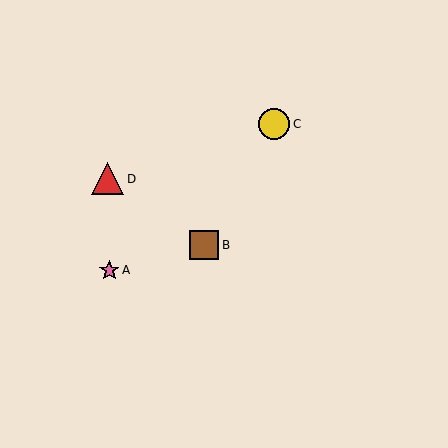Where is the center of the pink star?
The center of the pink star is at (109, 270).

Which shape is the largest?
The red triangle (labeled D) is the largest.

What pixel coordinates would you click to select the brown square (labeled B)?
Click at (204, 245) to select the brown square B.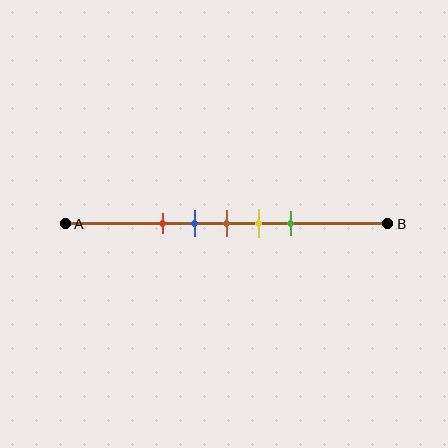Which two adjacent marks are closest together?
The blue and brown marks are the closest adjacent pair.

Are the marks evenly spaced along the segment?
Yes, the marks are approximately evenly spaced.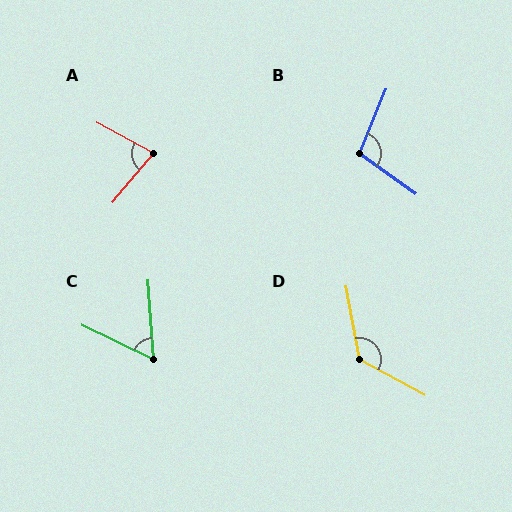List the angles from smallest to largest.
C (60°), A (78°), B (103°), D (128°).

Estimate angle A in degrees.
Approximately 78 degrees.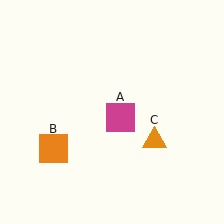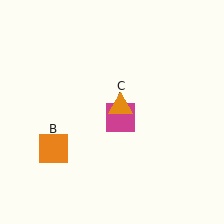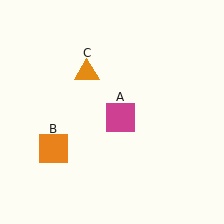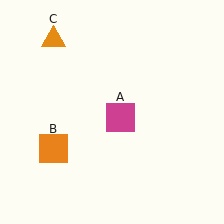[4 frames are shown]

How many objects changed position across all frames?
1 object changed position: orange triangle (object C).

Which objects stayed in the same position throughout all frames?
Magenta square (object A) and orange square (object B) remained stationary.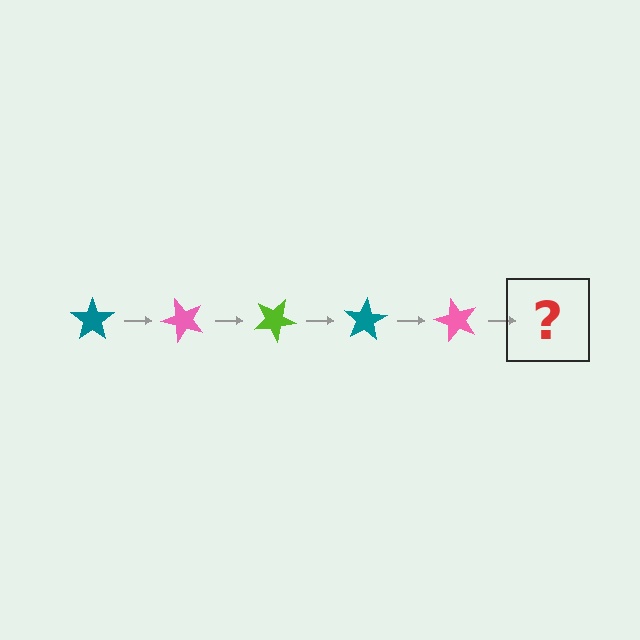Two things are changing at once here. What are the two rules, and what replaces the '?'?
The two rules are that it rotates 50 degrees each step and the color cycles through teal, pink, and lime. The '?' should be a lime star, rotated 250 degrees from the start.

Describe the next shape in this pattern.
It should be a lime star, rotated 250 degrees from the start.